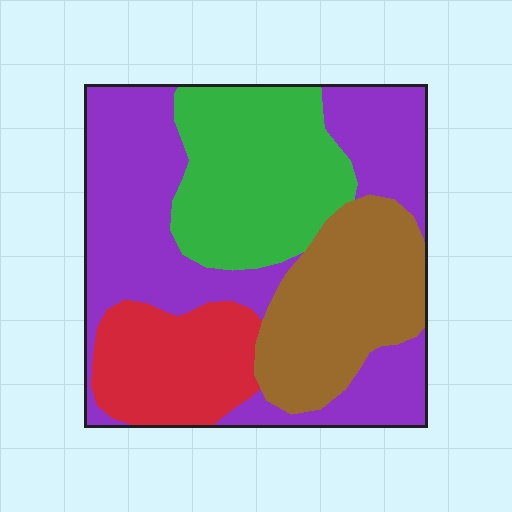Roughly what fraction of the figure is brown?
Brown covers roughly 20% of the figure.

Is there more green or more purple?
Purple.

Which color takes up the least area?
Red, at roughly 15%.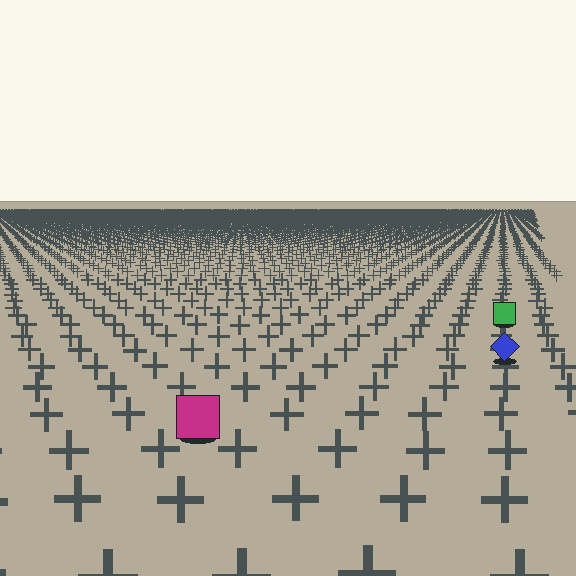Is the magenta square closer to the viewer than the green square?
Yes. The magenta square is closer — you can tell from the texture gradient: the ground texture is coarser near it.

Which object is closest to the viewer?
The magenta square is closest. The texture marks near it are larger and more spread out.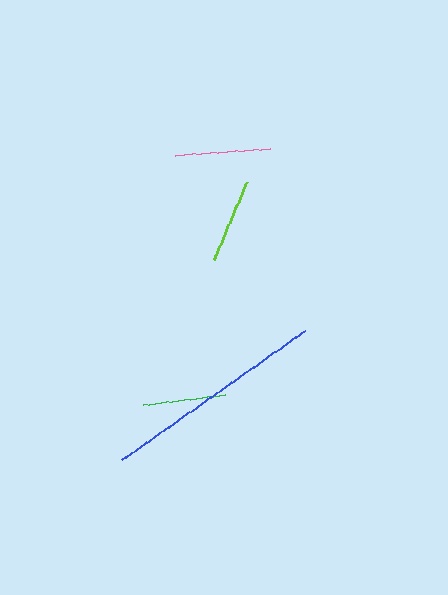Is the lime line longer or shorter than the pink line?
The pink line is longer than the lime line.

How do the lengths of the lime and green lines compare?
The lime and green lines are approximately the same length.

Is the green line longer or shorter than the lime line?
The lime line is longer than the green line.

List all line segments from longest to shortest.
From longest to shortest: blue, pink, lime, green.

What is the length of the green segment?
The green segment is approximately 83 pixels long.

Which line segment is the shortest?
The green line is the shortest at approximately 83 pixels.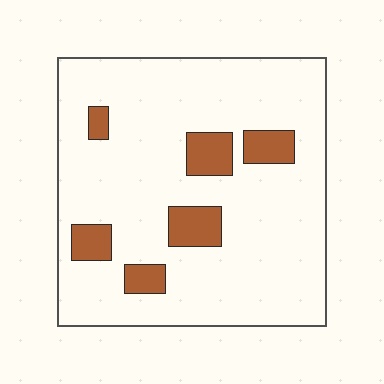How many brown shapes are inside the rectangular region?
6.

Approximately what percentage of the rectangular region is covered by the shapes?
Approximately 15%.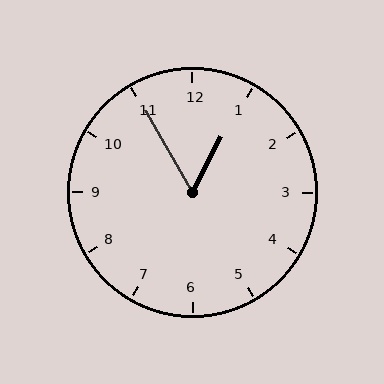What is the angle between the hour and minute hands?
Approximately 58 degrees.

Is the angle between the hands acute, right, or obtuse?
It is acute.